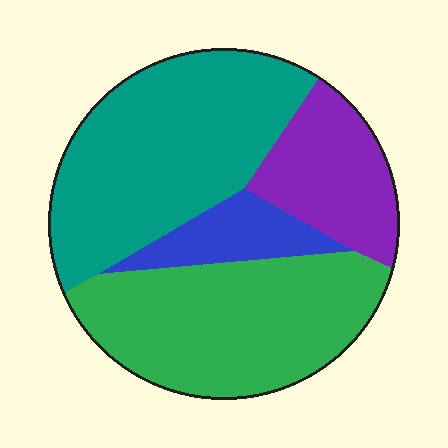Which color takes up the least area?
Blue, at roughly 10%.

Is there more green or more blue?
Green.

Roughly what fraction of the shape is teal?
Teal covers 38% of the shape.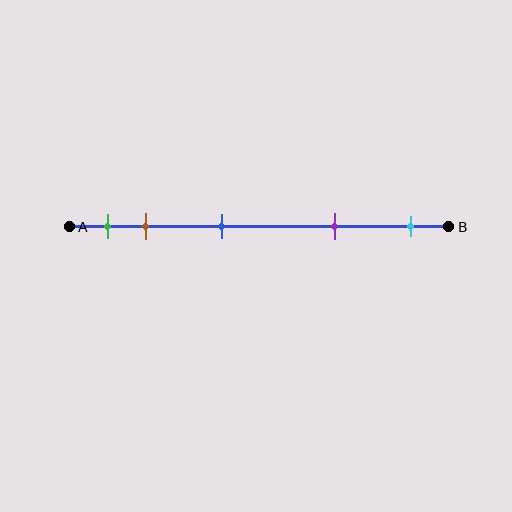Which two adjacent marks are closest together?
The green and brown marks are the closest adjacent pair.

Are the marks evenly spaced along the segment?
No, the marks are not evenly spaced.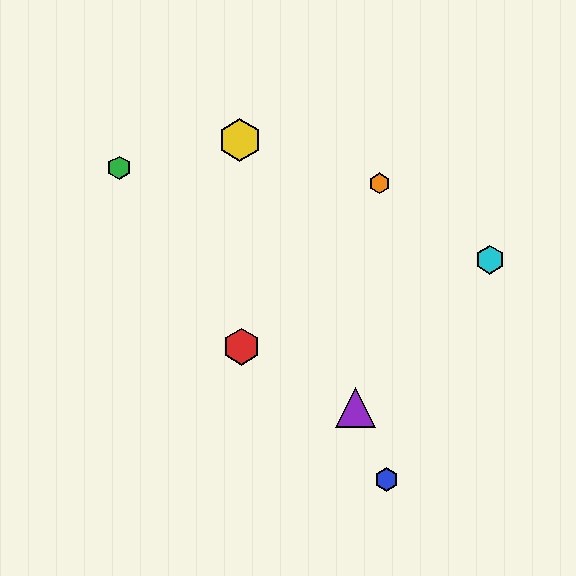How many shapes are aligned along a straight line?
3 shapes (the blue hexagon, the yellow hexagon, the purple triangle) are aligned along a straight line.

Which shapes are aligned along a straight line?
The blue hexagon, the yellow hexagon, the purple triangle are aligned along a straight line.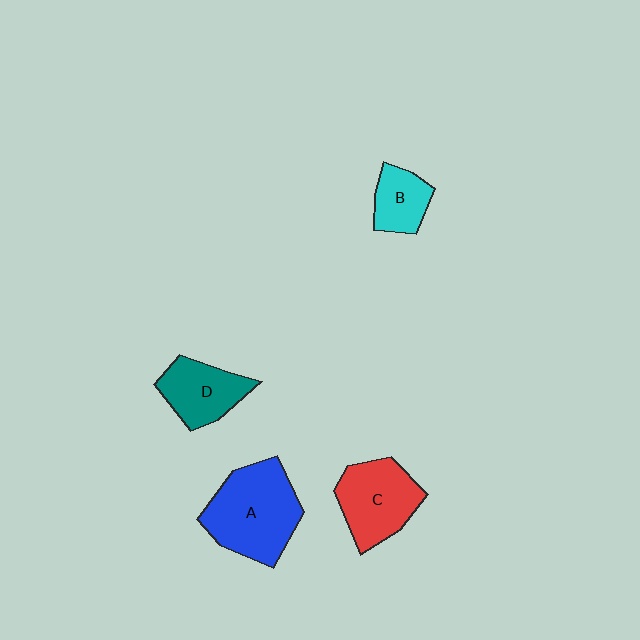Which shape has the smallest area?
Shape B (cyan).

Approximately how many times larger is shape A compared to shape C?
Approximately 1.3 times.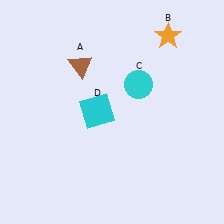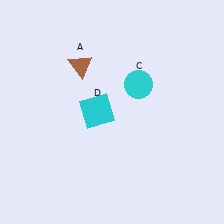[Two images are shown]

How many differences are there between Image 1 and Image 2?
There is 1 difference between the two images.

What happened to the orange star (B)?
The orange star (B) was removed in Image 2. It was in the top-right area of Image 1.